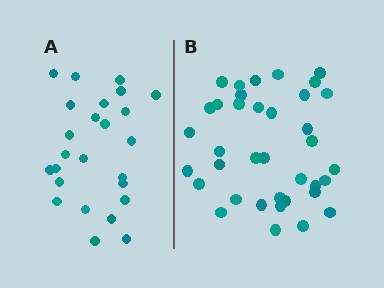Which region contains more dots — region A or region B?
Region B (the right region) has more dots.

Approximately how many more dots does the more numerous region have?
Region B has roughly 12 or so more dots than region A.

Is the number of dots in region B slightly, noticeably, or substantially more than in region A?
Region B has substantially more. The ratio is roughly 1.5 to 1.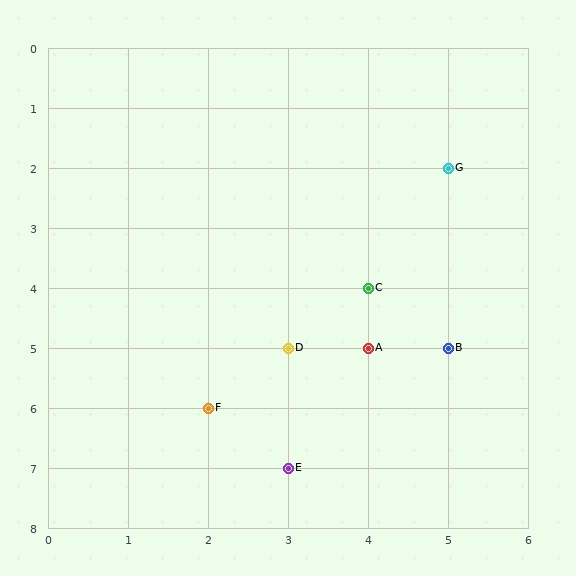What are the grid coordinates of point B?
Point B is at grid coordinates (5, 5).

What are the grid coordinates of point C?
Point C is at grid coordinates (4, 4).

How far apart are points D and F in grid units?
Points D and F are 1 column and 1 row apart (about 1.4 grid units diagonally).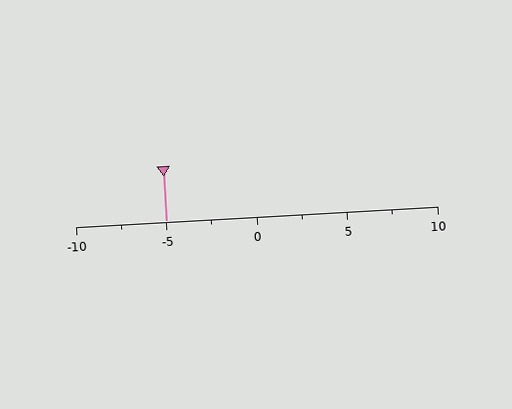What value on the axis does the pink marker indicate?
The marker indicates approximately -5.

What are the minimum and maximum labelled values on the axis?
The axis runs from -10 to 10.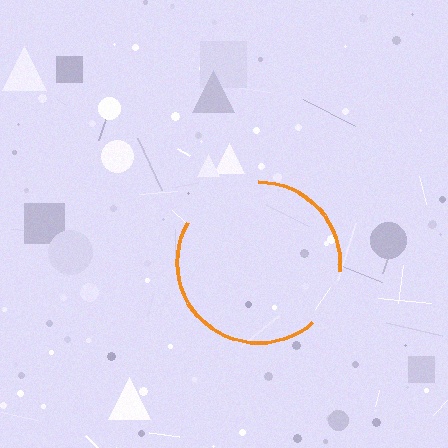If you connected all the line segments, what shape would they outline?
They would outline a circle.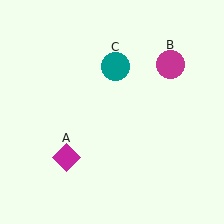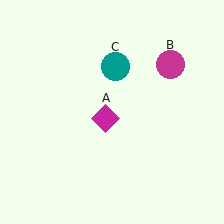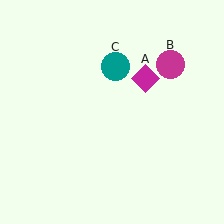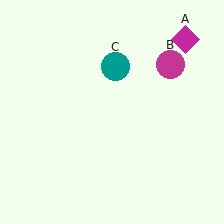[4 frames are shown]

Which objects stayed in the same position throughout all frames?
Magenta circle (object B) and teal circle (object C) remained stationary.